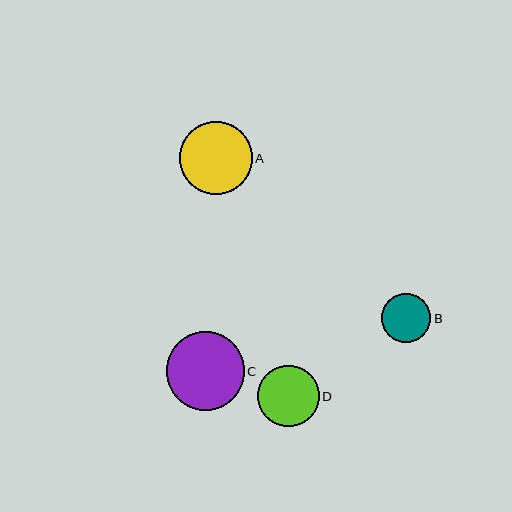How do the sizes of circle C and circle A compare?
Circle C and circle A are approximately the same size.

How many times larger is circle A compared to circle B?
Circle A is approximately 1.5 times the size of circle B.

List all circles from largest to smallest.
From largest to smallest: C, A, D, B.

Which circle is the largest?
Circle C is the largest with a size of approximately 78 pixels.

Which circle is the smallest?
Circle B is the smallest with a size of approximately 49 pixels.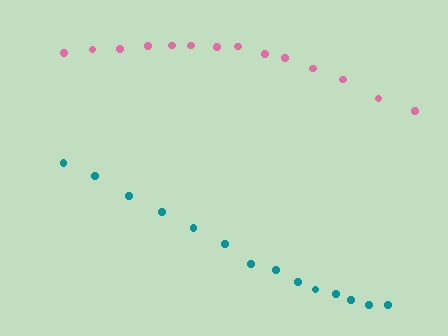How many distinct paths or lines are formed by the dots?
There are 2 distinct paths.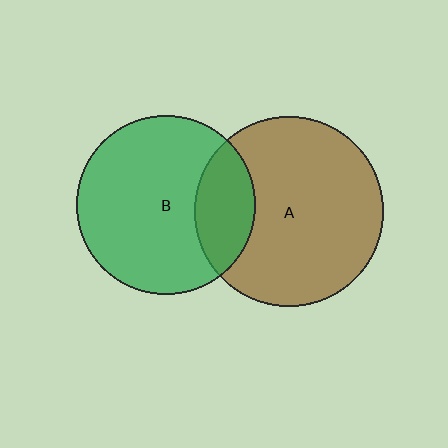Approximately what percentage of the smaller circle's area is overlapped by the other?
Approximately 25%.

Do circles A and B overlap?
Yes.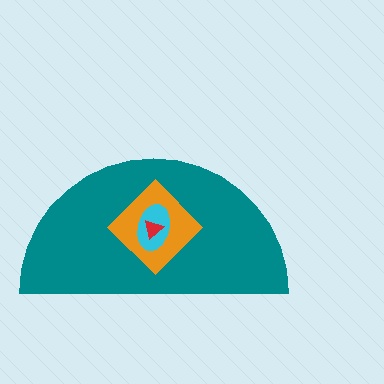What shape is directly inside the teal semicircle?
The orange diamond.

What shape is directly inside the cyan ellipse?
The red triangle.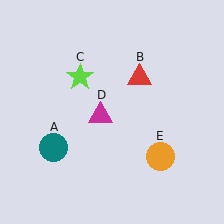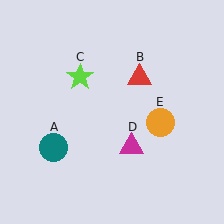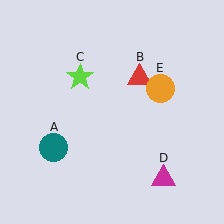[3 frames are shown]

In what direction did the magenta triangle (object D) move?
The magenta triangle (object D) moved down and to the right.